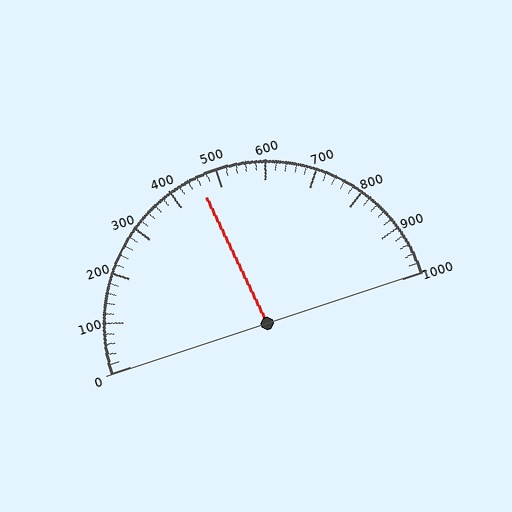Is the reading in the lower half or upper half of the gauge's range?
The reading is in the lower half of the range (0 to 1000).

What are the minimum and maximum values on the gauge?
The gauge ranges from 0 to 1000.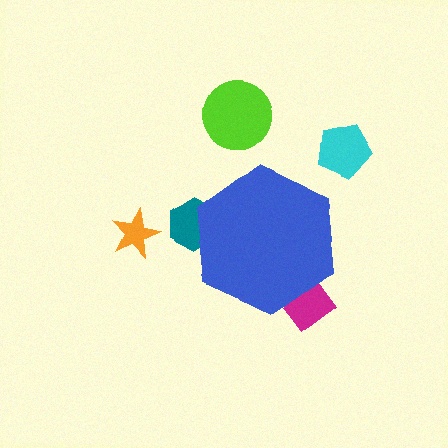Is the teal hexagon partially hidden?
Yes, the teal hexagon is partially hidden behind the blue hexagon.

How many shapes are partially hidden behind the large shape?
2 shapes are partially hidden.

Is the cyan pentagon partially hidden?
No, the cyan pentagon is fully visible.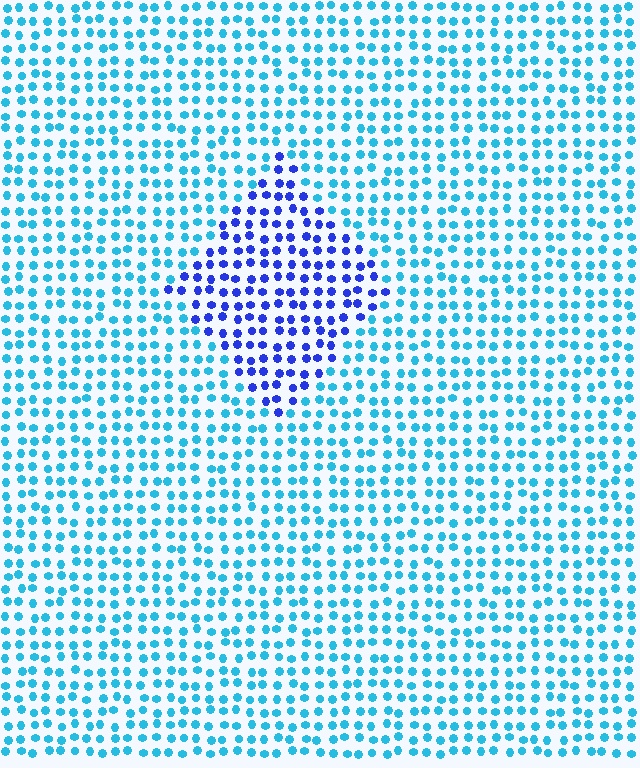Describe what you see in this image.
The image is filled with small cyan elements in a uniform arrangement. A diamond-shaped region is visible where the elements are tinted to a slightly different hue, forming a subtle color boundary.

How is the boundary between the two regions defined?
The boundary is defined purely by a slight shift in hue (about 44 degrees). Spacing, size, and orientation are identical on both sides.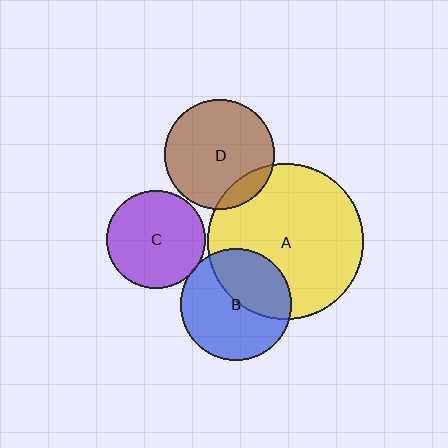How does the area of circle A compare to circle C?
Approximately 2.5 times.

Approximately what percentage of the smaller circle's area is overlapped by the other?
Approximately 5%.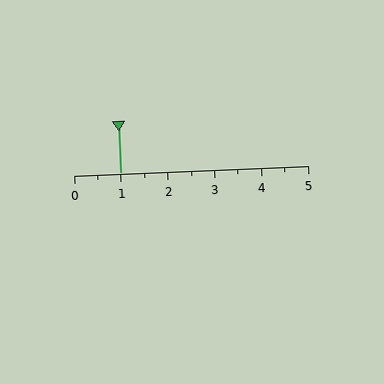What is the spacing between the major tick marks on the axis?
The major ticks are spaced 1 apart.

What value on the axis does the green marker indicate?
The marker indicates approximately 1.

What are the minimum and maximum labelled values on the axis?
The axis runs from 0 to 5.